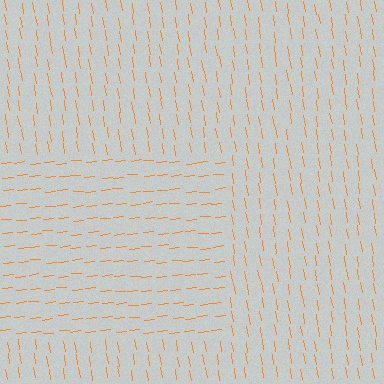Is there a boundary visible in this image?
Yes, there is a texture boundary formed by a change in line orientation.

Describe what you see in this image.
The image is filled with small orange line segments. A rectangle region in the image has lines oriented differently from the surrounding lines, creating a visible texture boundary.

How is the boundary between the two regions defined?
The boundary is defined purely by a change in line orientation (approximately 86 degrees difference). All lines are the same color and thickness.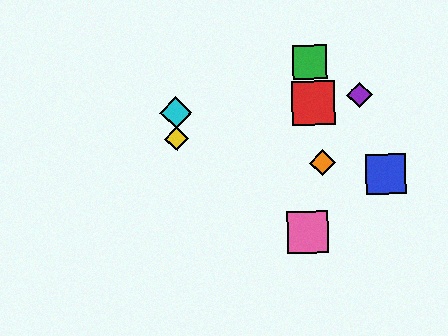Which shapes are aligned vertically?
The yellow diamond, the cyan diamond are aligned vertically.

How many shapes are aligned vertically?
2 shapes (the yellow diamond, the cyan diamond) are aligned vertically.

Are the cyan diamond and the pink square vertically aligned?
No, the cyan diamond is at x≈176 and the pink square is at x≈308.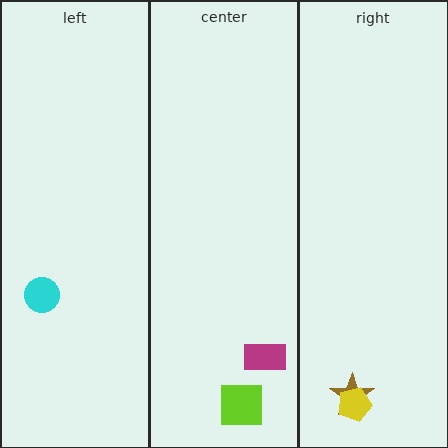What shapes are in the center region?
The lime square, the magenta rectangle.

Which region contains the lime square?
The center region.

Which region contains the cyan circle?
The left region.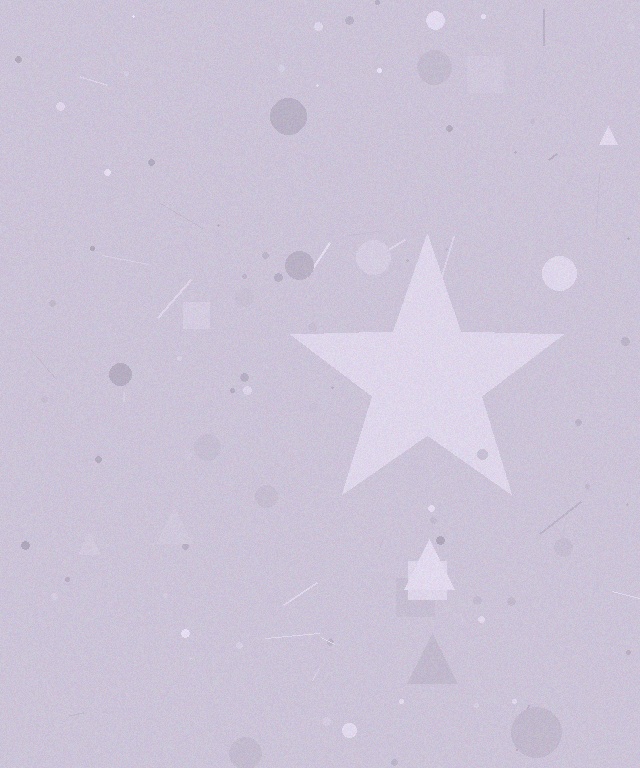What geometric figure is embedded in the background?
A star is embedded in the background.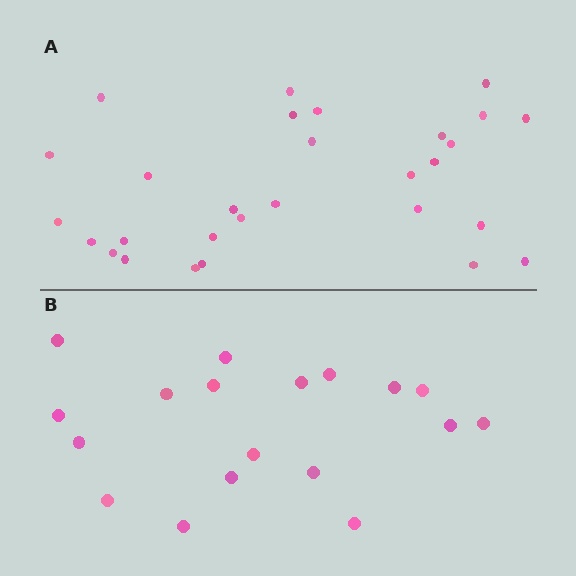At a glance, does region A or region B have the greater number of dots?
Region A (the top region) has more dots.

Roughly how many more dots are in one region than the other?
Region A has roughly 12 or so more dots than region B.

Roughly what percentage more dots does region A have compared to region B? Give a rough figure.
About 60% more.